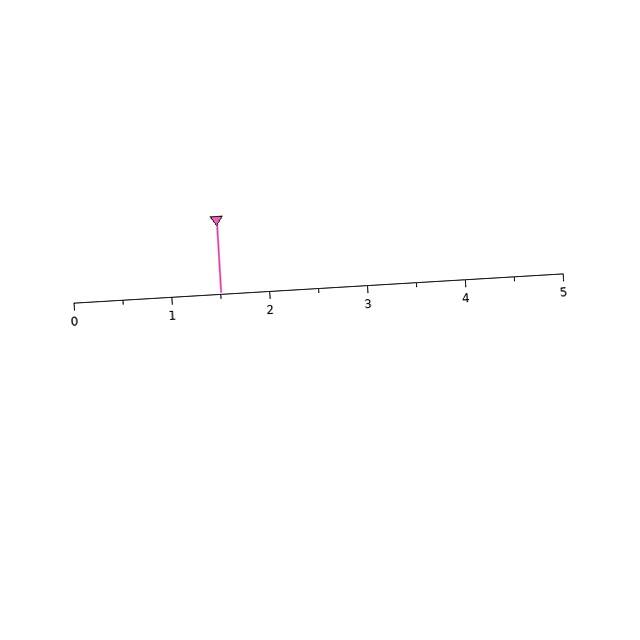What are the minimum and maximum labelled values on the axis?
The axis runs from 0 to 5.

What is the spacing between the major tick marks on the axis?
The major ticks are spaced 1 apart.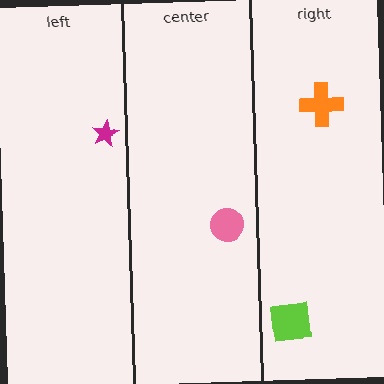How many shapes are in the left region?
1.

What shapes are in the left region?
The magenta star.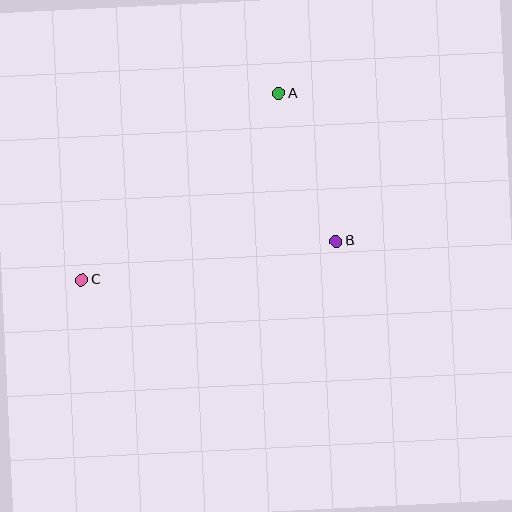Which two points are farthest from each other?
Points A and C are farthest from each other.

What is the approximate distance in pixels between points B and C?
The distance between B and C is approximately 257 pixels.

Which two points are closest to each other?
Points A and B are closest to each other.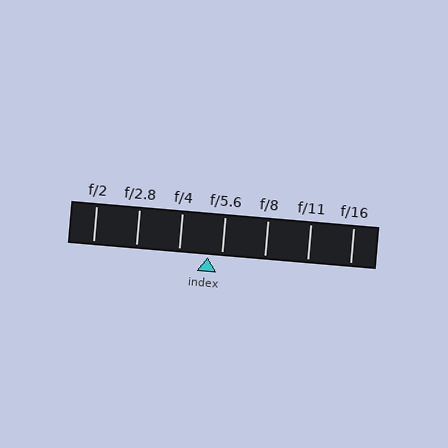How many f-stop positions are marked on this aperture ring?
There are 7 f-stop positions marked.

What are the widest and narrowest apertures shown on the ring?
The widest aperture shown is f/2 and the narrowest is f/16.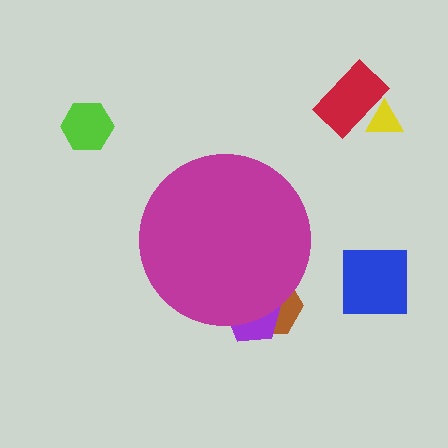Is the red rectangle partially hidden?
No, the red rectangle is fully visible.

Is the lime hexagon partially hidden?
No, the lime hexagon is fully visible.